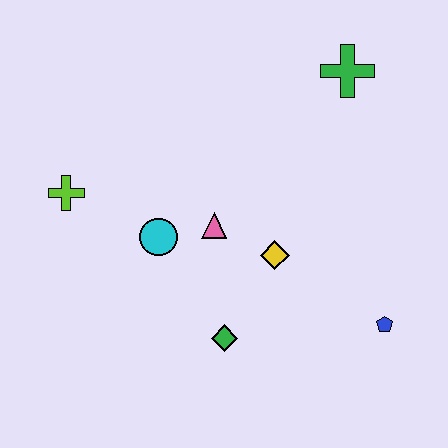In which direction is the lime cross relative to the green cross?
The lime cross is to the left of the green cross.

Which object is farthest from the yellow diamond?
The lime cross is farthest from the yellow diamond.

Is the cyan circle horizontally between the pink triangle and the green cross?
No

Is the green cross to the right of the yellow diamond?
Yes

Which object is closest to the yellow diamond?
The pink triangle is closest to the yellow diamond.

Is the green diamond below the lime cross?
Yes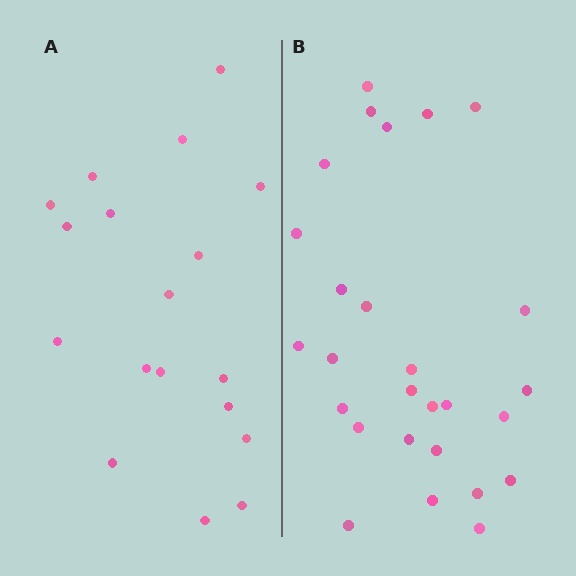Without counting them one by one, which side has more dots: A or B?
Region B (the right region) has more dots.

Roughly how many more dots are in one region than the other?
Region B has roughly 8 or so more dots than region A.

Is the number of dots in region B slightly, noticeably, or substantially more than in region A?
Region B has substantially more. The ratio is roughly 1.5 to 1.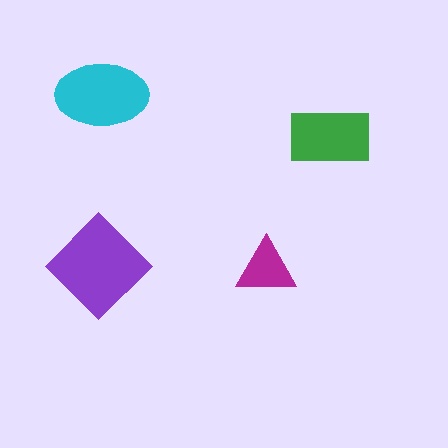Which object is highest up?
The cyan ellipse is topmost.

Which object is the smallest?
The magenta triangle.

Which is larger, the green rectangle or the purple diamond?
The purple diamond.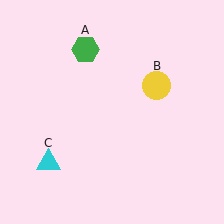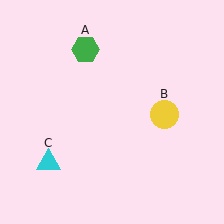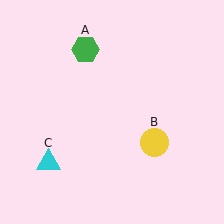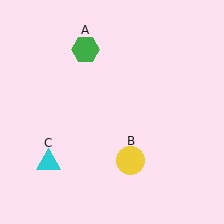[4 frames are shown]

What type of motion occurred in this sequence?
The yellow circle (object B) rotated clockwise around the center of the scene.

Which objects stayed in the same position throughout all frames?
Green hexagon (object A) and cyan triangle (object C) remained stationary.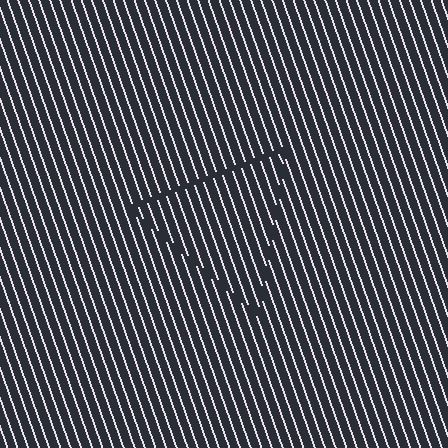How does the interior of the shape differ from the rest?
The interior of the shape contains the same grating, shifted by half a period — the contour is defined by the phase discontinuity where line-ends from the inner and outer gratings abut.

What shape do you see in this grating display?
An illusory triangle. The interior of the shape contains the same grating, shifted by half a period — the contour is defined by the phase discontinuity where line-ends from the inner and outer gratings abut.